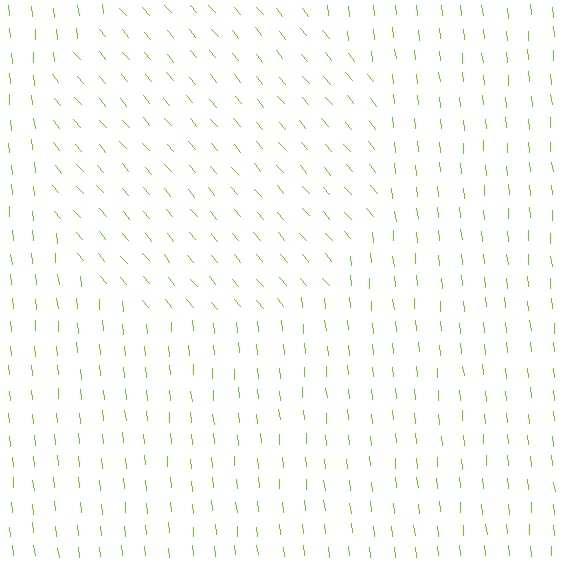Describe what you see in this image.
The image is filled with small lime line segments. A circle region in the image has lines oriented differently from the surrounding lines, creating a visible texture boundary.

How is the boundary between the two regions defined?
The boundary is defined purely by a change in line orientation (approximately 35 degrees difference). All lines are the same color and thickness.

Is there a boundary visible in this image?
Yes, there is a texture boundary formed by a change in line orientation.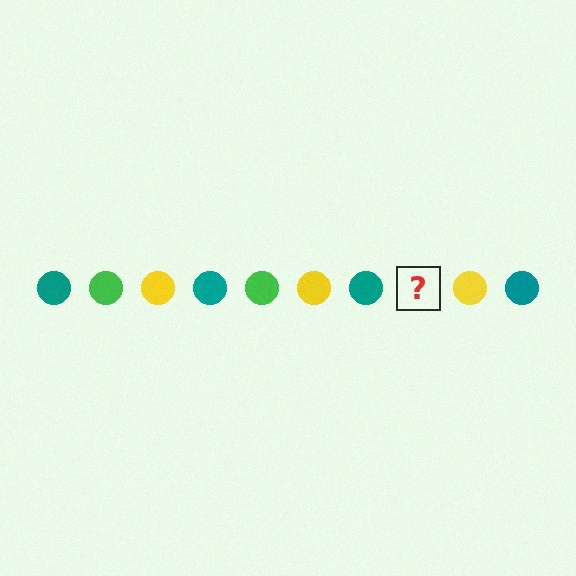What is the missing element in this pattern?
The missing element is a green circle.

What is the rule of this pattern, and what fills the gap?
The rule is that the pattern cycles through teal, green, yellow circles. The gap should be filled with a green circle.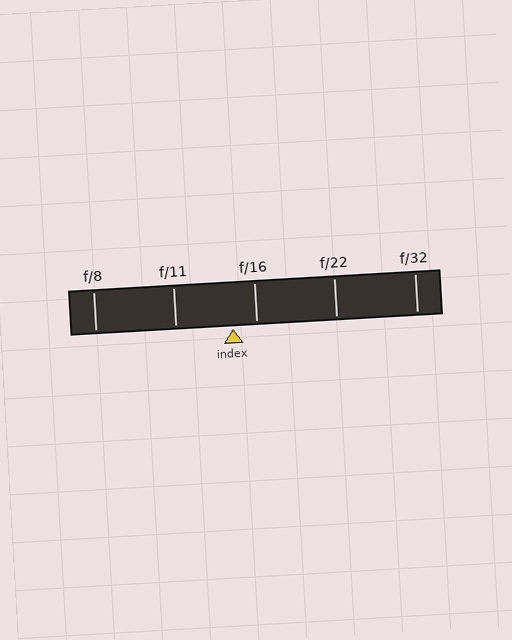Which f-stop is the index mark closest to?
The index mark is closest to f/16.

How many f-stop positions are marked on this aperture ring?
There are 5 f-stop positions marked.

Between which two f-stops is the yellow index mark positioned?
The index mark is between f/11 and f/16.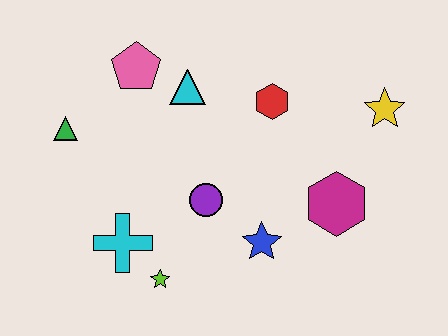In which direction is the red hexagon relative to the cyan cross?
The red hexagon is to the right of the cyan cross.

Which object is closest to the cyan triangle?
The pink pentagon is closest to the cyan triangle.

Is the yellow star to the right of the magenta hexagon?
Yes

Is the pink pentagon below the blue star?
No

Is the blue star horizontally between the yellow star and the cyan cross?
Yes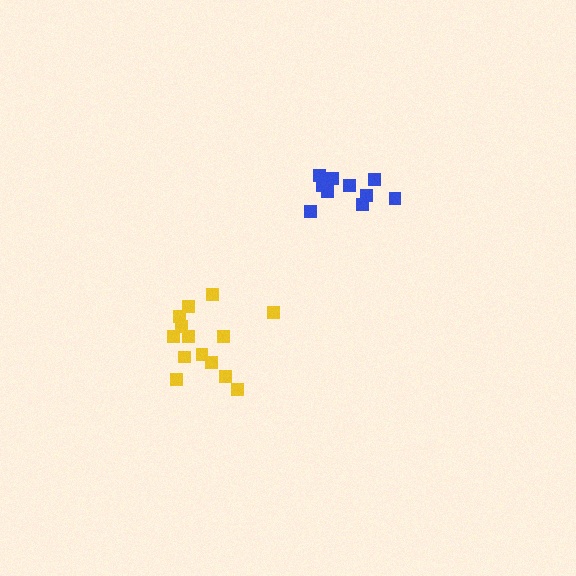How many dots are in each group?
Group 1: 14 dots, Group 2: 10 dots (24 total).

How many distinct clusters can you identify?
There are 2 distinct clusters.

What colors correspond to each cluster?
The clusters are colored: yellow, blue.